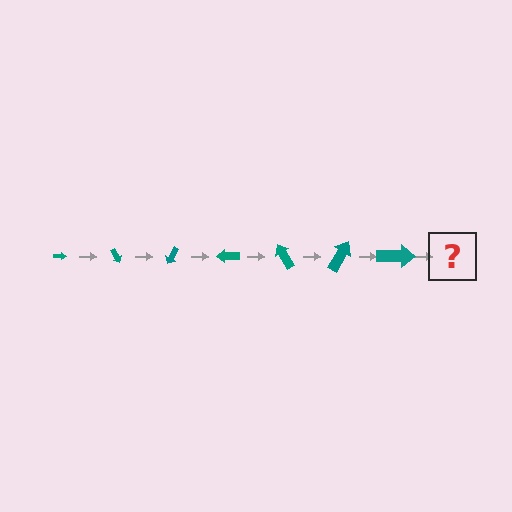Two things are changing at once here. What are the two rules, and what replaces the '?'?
The two rules are that the arrow grows larger each step and it rotates 60 degrees each step. The '?' should be an arrow, larger than the previous one and rotated 420 degrees from the start.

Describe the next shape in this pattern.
It should be an arrow, larger than the previous one and rotated 420 degrees from the start.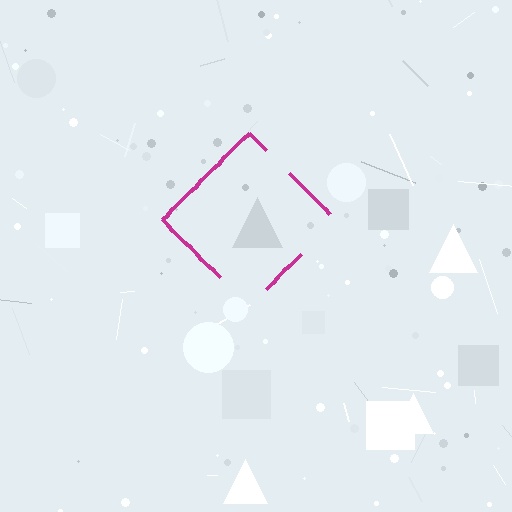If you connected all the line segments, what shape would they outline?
They would outline a diamond.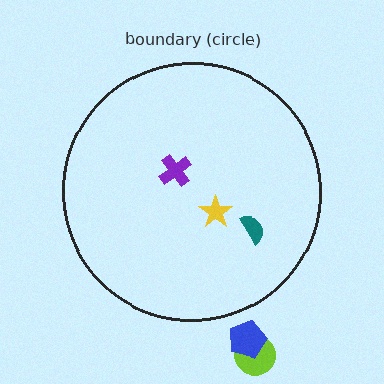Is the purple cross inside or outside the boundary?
Inside.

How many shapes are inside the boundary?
3 inside, 2 outside.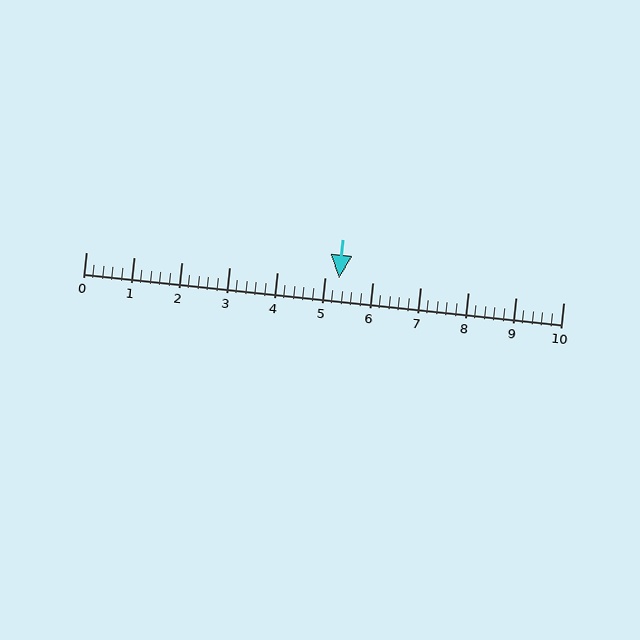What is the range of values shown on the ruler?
The ruler shows values from 0 to 10.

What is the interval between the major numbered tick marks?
The major tick marks are spaced 1 units apart.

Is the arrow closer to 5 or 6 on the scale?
The arrow is closer to 5.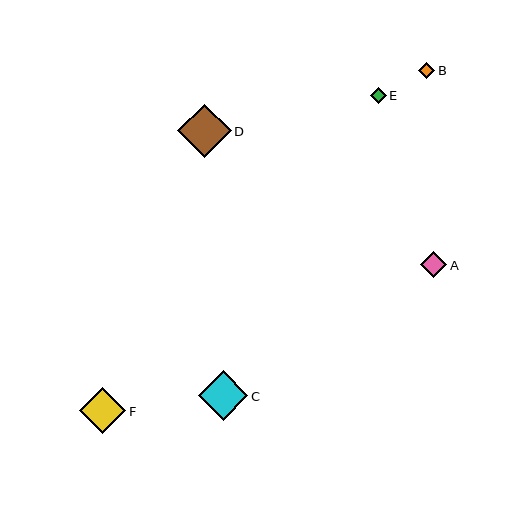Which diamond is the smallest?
Diamond E is the smallest with a size of approximately 16 pixels.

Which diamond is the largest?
Diamond D is the largest with a size of approximately 53 pixels.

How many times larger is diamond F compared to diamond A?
Diamond F is approximately 1.8 times the size of diamond A.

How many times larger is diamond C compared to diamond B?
Diamond C is approximately 3.0 times the size of diamond B.